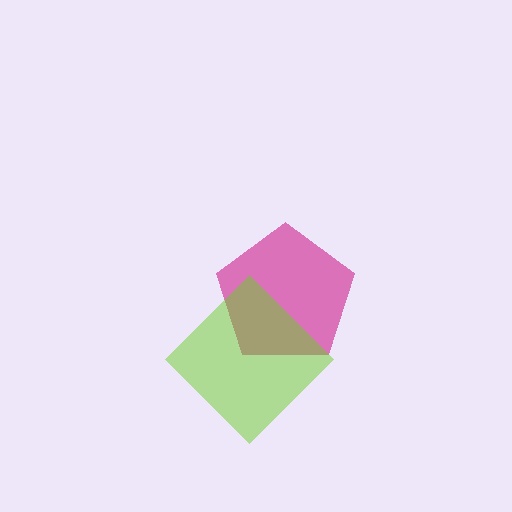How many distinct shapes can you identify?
There are 2 distinct shapes: a magenta pentagon, a lime diamond.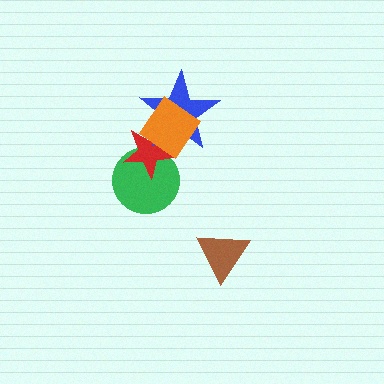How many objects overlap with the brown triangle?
0 objects overlap with the brown triangle.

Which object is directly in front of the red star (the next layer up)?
The blue star is directly in front of the red star.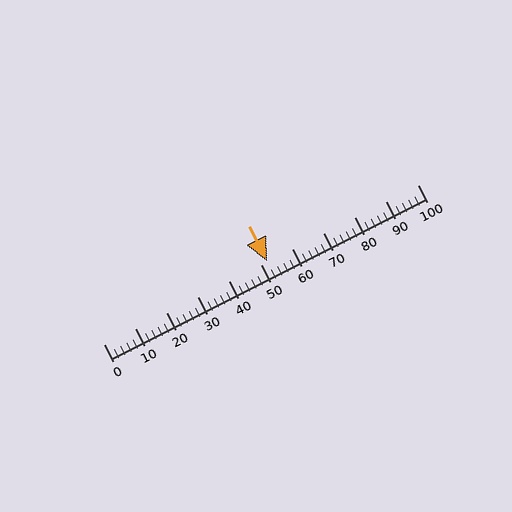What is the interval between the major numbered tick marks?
The major tick marks are spaced 10 units apart.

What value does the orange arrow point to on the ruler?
The orange arrow points to approximately 52.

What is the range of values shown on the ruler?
The ruler shows values from 0 to 100.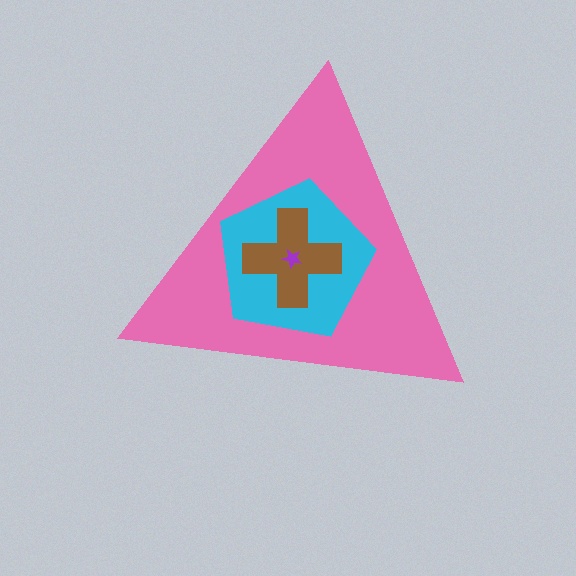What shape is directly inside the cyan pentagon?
The brown cross.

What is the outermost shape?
The pink triangle.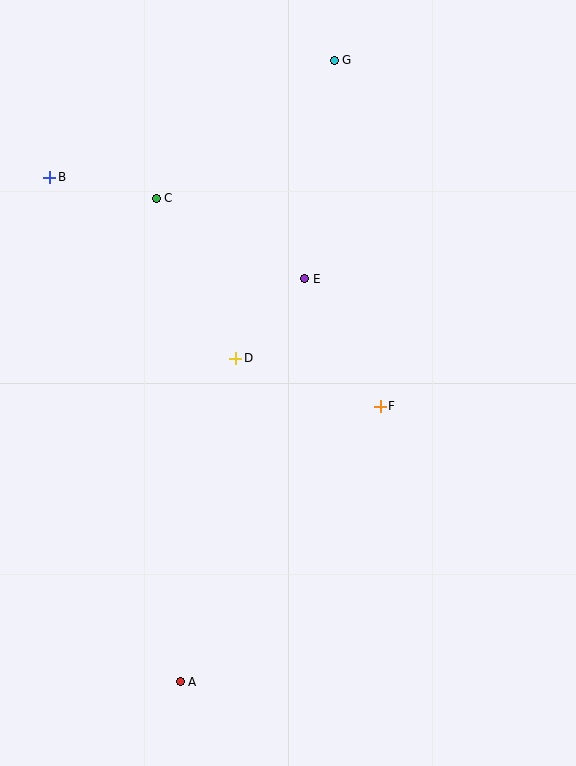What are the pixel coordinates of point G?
Point G is at (334, 60).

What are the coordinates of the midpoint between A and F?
The midpoint between A and F is at (280, 544).